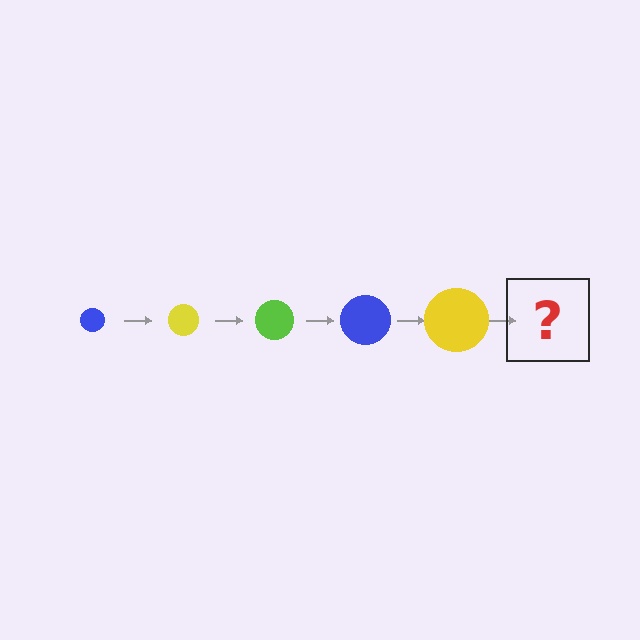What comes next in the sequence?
The next element should be a lime circle, larger than the previous one.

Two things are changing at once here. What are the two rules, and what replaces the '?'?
The two rules are that the circle grows larger each step and the color cycles through blue, yellow, and lime. The '?' should be a lime circle, larger than the previous one.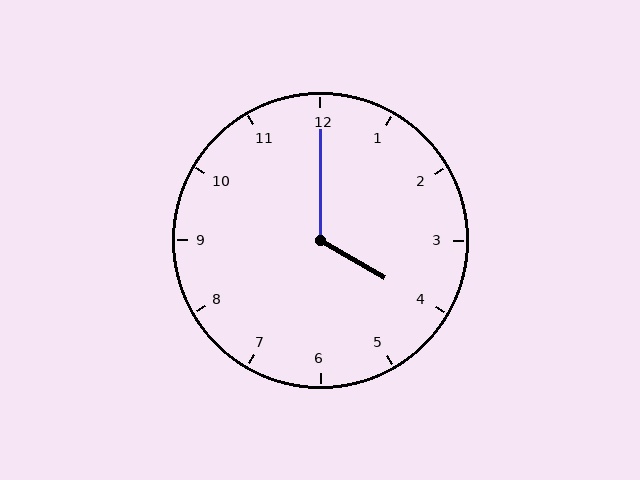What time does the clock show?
4:00.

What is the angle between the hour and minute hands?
Approximately 120 degrees.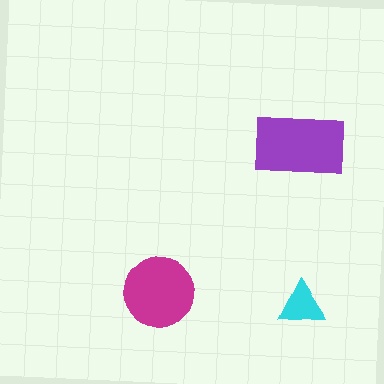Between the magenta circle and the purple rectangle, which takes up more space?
The purple rectangle.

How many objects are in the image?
There are 3 objects in the image.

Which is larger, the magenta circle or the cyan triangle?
The magenta circle.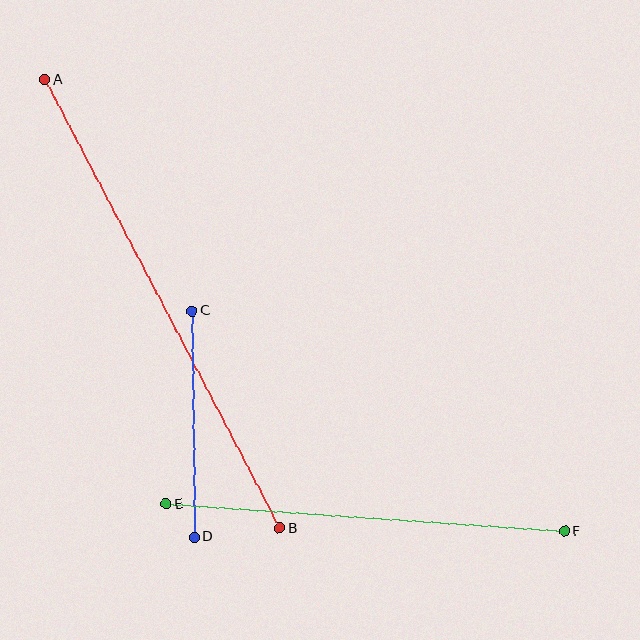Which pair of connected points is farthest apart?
Points A and B are farthest apart.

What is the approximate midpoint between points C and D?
The midpoint is at approximately (193, 424) pixels.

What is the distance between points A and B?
The distance is approximately 506 pixels.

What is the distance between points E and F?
The distance is approximately 399 pixels.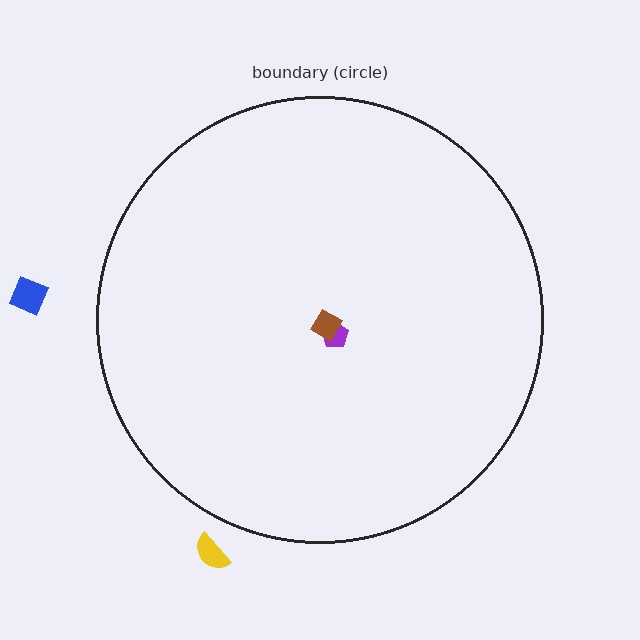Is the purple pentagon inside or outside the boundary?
Inside.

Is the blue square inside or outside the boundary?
Outside.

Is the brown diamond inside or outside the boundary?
Inside.